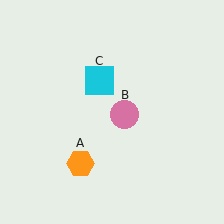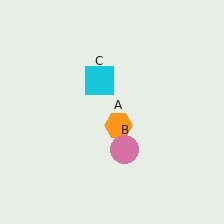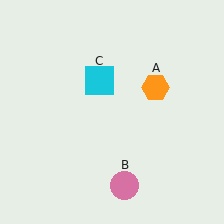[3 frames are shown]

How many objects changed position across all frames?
2 objects changed position: orange hexagon (object A), pink circle (object B).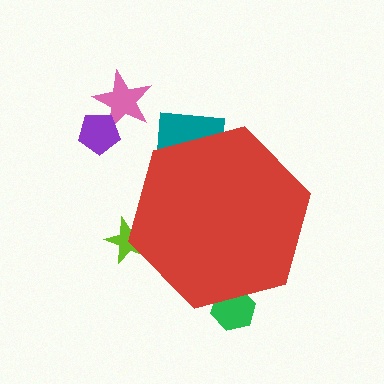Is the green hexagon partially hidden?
Yes, the green hexagon is partially hidden behind the red hexagon.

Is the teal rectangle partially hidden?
Yes, the teal rectangle is partially hidden behind the red hexagon.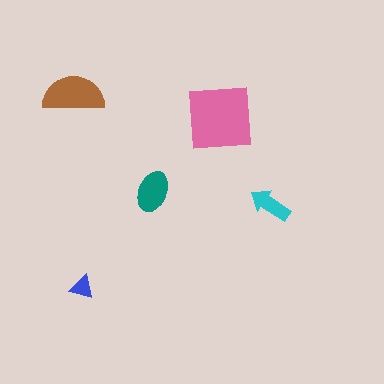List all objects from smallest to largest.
The blue triangle, the cyan arrow, the teal ellipse, the brown semicircle, the pink square.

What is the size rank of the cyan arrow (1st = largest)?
4th.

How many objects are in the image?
There are 5 objects in the image.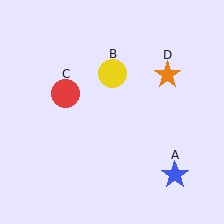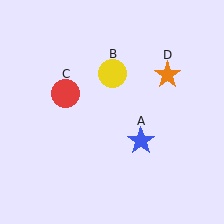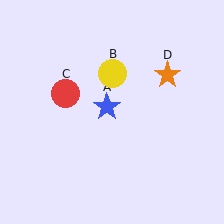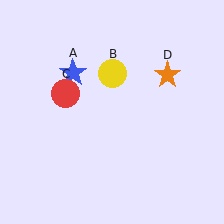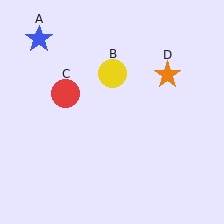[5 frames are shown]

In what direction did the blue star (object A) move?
The blue star (object A) moved up and to the left.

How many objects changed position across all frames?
1 object changed position: blue star (object A).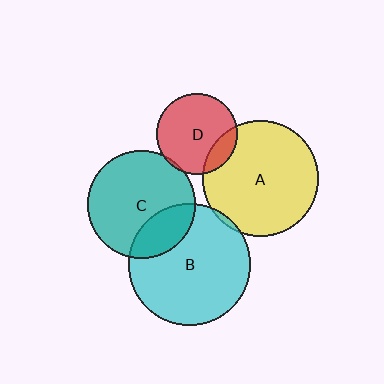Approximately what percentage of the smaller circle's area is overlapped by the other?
Approximately 15%.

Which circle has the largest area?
Circle B (cyan).